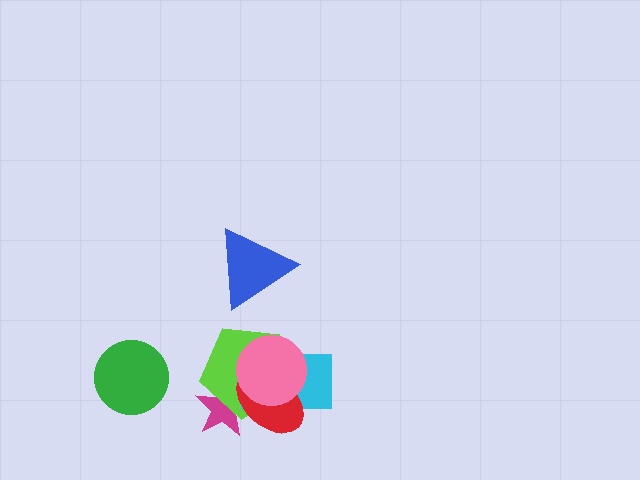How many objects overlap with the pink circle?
3 objects overlap with the pink circle.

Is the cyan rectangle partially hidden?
Yes, it is partially covered by another shape.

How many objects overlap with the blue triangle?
0 objects overlap with the blue triangle.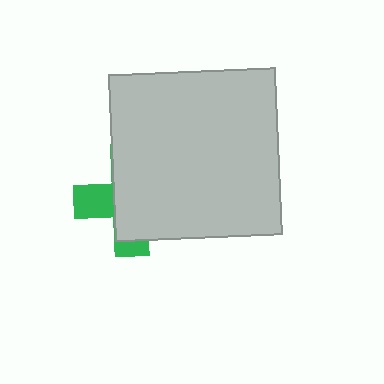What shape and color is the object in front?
The object in front is a light gray square.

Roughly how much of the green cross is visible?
A small part of it is visible (roughly 30%).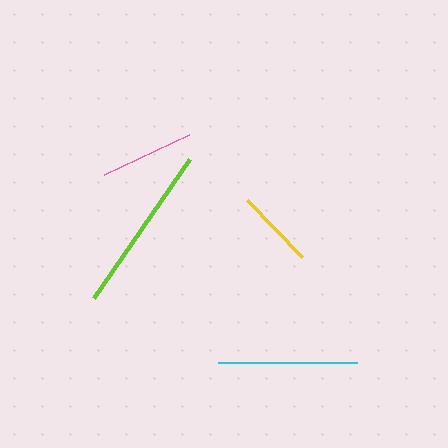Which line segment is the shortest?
The yellow line is the shortest at approximately 79 pixels.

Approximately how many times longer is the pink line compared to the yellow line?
The pink line is approximately 1.2 times the length of the yellow line.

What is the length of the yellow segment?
The yellow segment is approximately 79 pixels long.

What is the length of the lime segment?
The lime segment is approximately 170 pixels long.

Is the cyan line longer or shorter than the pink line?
The cyan line is longer than the pink line.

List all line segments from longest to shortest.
From longest to shortest: lime, cyan, pink, yellow.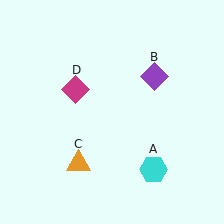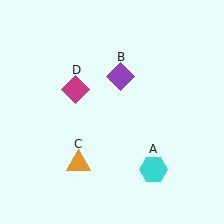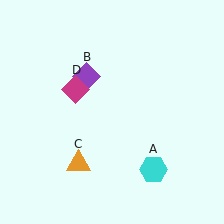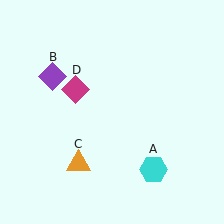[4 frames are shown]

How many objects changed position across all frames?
1 object changed position: purple diamond (object B).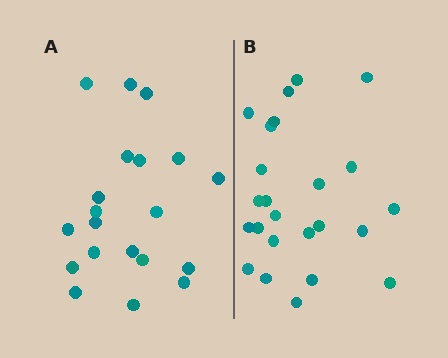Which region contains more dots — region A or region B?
Region B (the right region) has more dots.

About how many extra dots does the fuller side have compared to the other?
Region B has about 4 more dots than region A.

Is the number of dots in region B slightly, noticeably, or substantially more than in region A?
Region B has only slightly more — the two regions are fairly close. The ratio is roughly 1.2 to 1.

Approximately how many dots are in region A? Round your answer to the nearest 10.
About 20 dots.